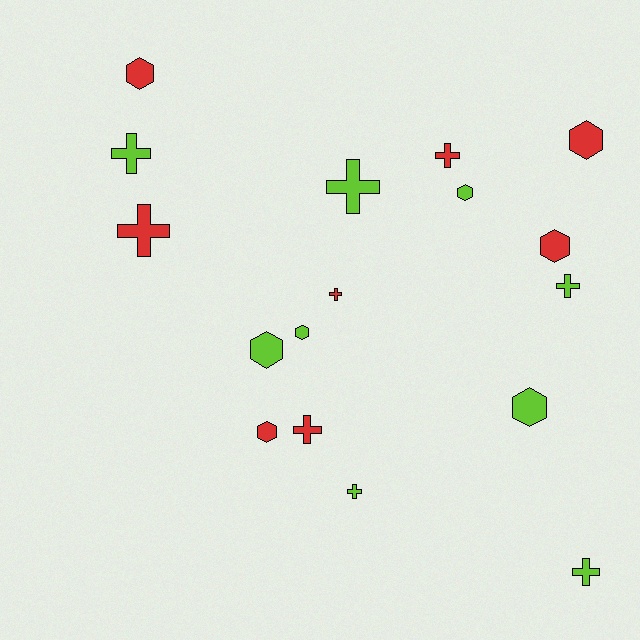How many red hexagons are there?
There are 4 red hexagons.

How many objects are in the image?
There are 17 objects.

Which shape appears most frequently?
Cross, with 9 objects.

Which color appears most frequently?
Lime, with 9 objects.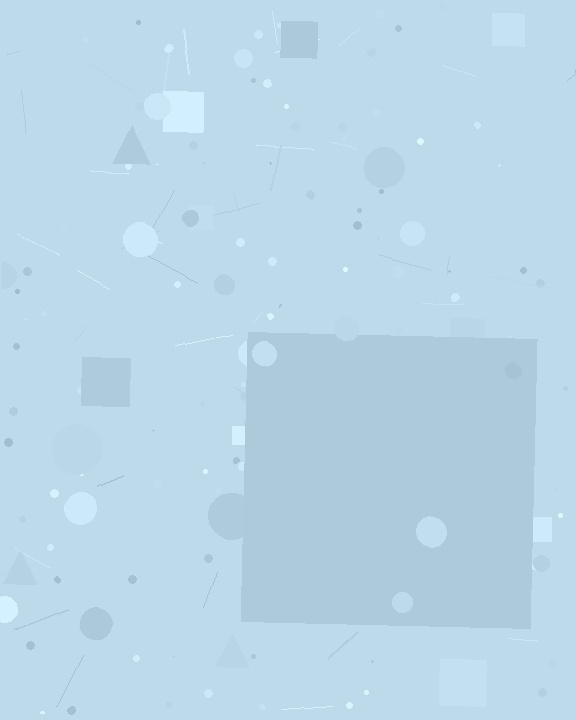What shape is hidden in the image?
A square is hidden in the image.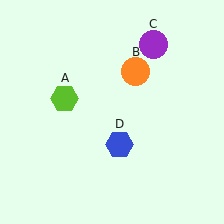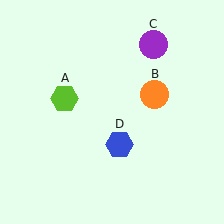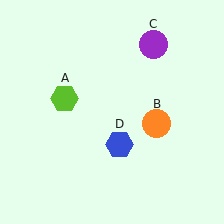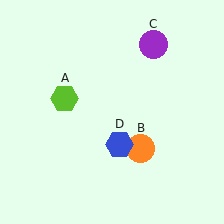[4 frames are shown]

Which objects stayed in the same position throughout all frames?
Lime hexagon (object A) and purple circle (object C) and blue hexagon (object D) remained stationary.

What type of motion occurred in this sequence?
The orange circle (object B) rotated clockwise around the center of the scene.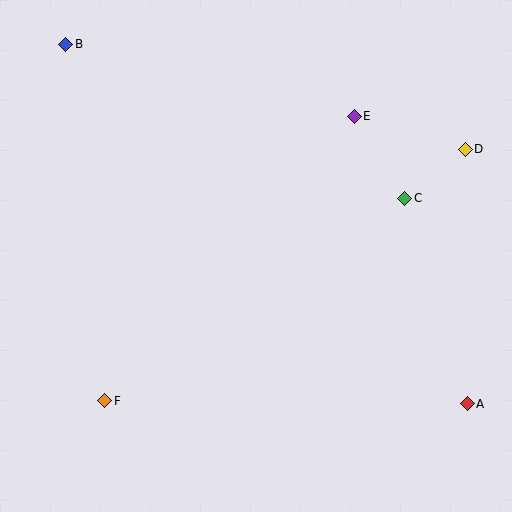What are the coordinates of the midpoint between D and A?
The midpoint between D and A is at (466, 277).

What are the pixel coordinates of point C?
Point C is at (405, 198).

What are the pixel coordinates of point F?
Point F is at (105, 401).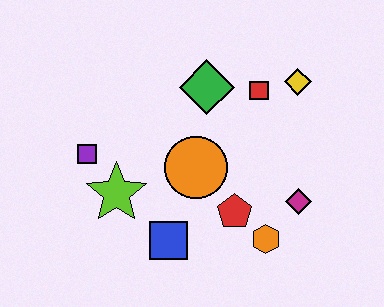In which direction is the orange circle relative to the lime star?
The orange circle is to the right of the lime star.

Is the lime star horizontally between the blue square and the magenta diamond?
No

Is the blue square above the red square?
No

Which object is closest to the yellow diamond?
The red square is closest to the yellow diamond.